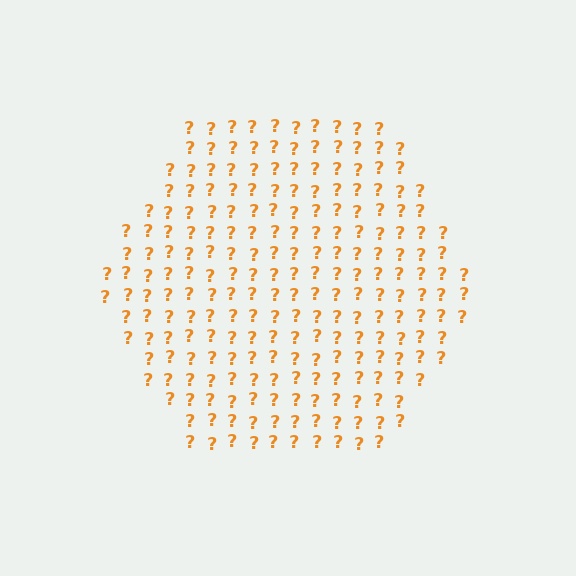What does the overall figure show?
The overall figure shows a hexagon.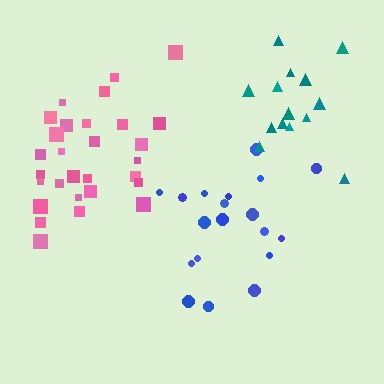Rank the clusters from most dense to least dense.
pink, teal, blue.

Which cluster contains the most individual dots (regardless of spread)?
Pink (29).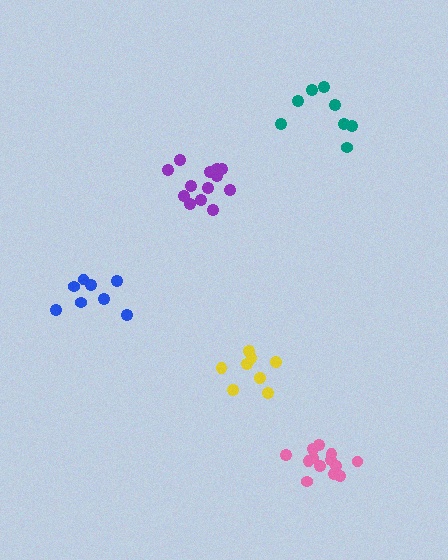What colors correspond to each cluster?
The clusters are colored: pink, blue, teal, purple, yellow.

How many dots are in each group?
Group 1: 13 dots, Group 2: 8 dots, Group 3: 8 dots, Group 4: 13 dots, Group 5: 8 dots (50 total).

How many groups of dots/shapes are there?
There are 5 groups.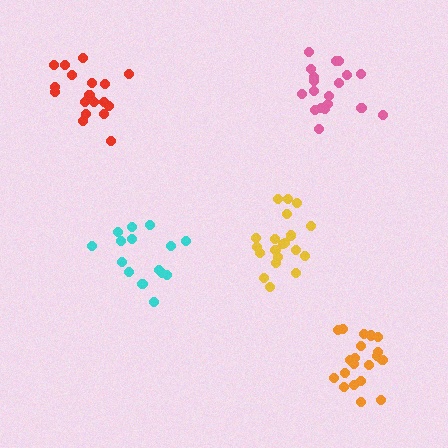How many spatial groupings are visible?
There are 5 spatial groupings.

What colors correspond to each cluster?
The clusters are colored: cyan, pink, orange, yellow, red.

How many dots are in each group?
Group 1: 15 dots, Group 2: 19 dots, Group 3: 20 dots, Group 4: 20 dots, Group 5: 18 dots (92 total).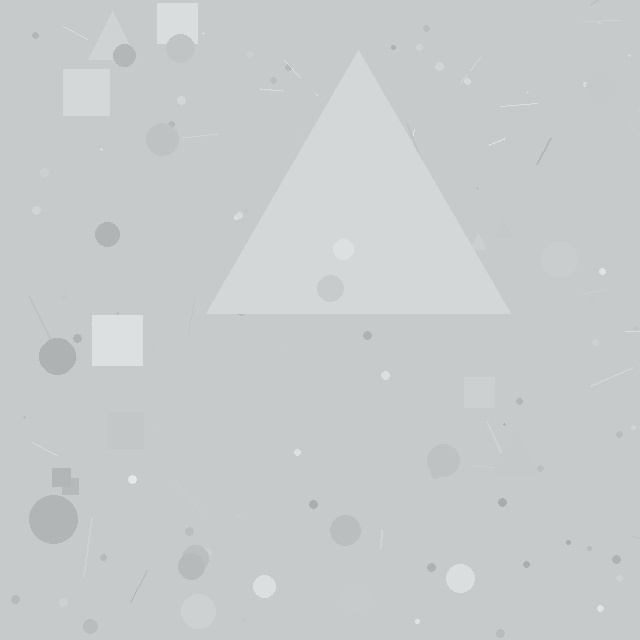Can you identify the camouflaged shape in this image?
The camouflaged shape is a triangle.